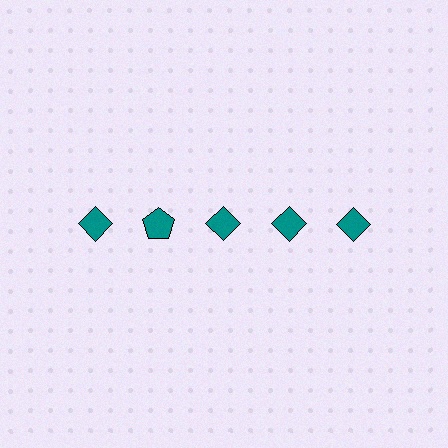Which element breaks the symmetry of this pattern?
The teal pentagon in the top row, second from left column breaks the symmetry. All other shapes are teal diamonds.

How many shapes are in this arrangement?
There are 5 shapes arranged in a grid pattern.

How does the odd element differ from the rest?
It has a different shape: pentagon instead of diamond.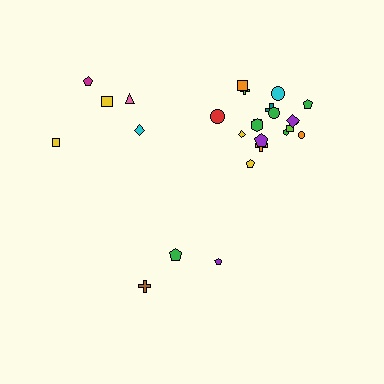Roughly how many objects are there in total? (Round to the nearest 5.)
Roughly 25 objects in total.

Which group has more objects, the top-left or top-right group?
The top-right group.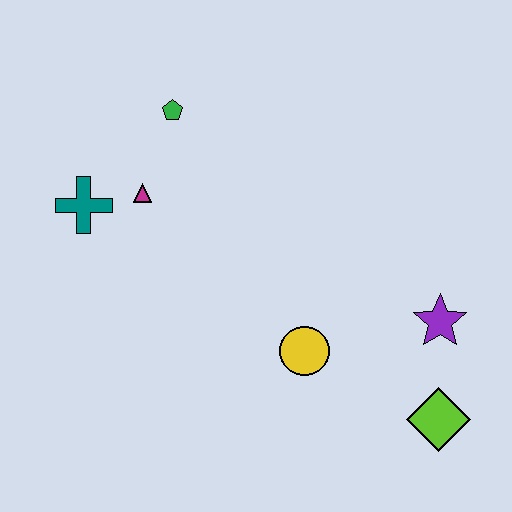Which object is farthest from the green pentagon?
The lime diamond is farthest from the green pentagon.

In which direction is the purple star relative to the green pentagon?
The purple star is to the right of the green pentagon.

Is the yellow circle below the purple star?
Yes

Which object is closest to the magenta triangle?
The teal cross is closest to the magenta triangle.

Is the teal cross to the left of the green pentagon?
Yes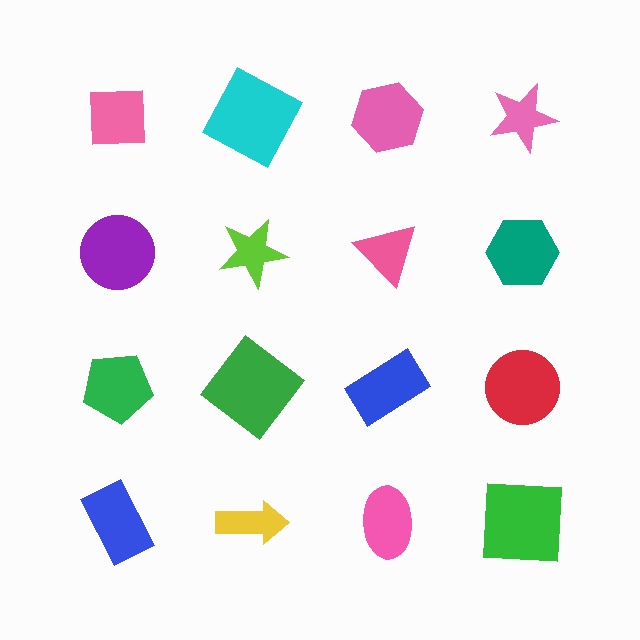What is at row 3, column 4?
A red circle.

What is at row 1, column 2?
A cyan square.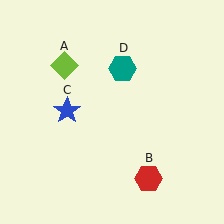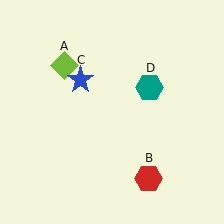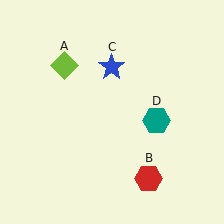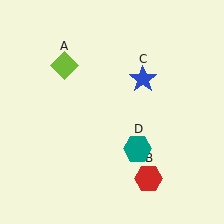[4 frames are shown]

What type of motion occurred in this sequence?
The blue star (object C), teal hexagon (object D) rotated clockwise around the center of the scene.